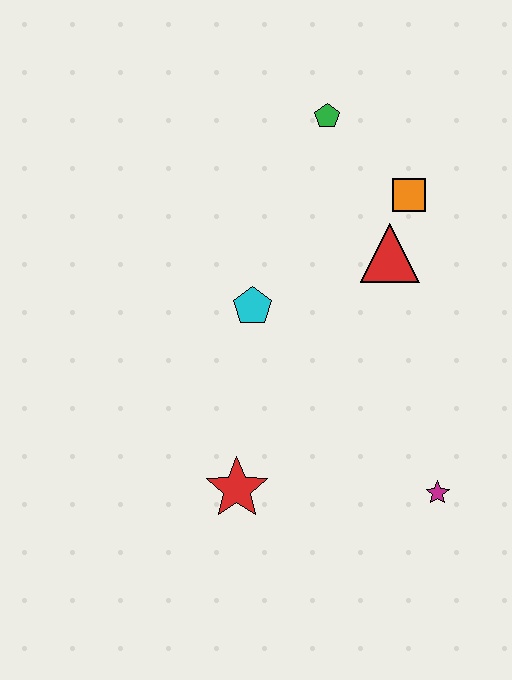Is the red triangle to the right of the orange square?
No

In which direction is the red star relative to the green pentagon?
The red star is below the green pentagon.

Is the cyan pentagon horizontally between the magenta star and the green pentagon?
No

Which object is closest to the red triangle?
The orange square is closest to the red triangle.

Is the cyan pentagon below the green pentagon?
Yes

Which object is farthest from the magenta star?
The green pentagon is farthest from the magenta star.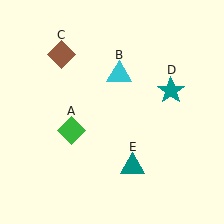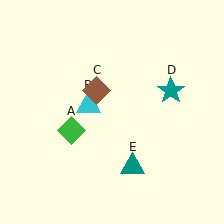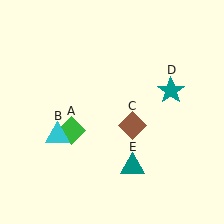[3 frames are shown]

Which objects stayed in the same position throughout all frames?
Green diamond (object A) and teal star (object D) and teal triangle (object E) remained stationary.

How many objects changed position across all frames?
2 objects changed position: cyan triangle (object B), brown diamond (object C).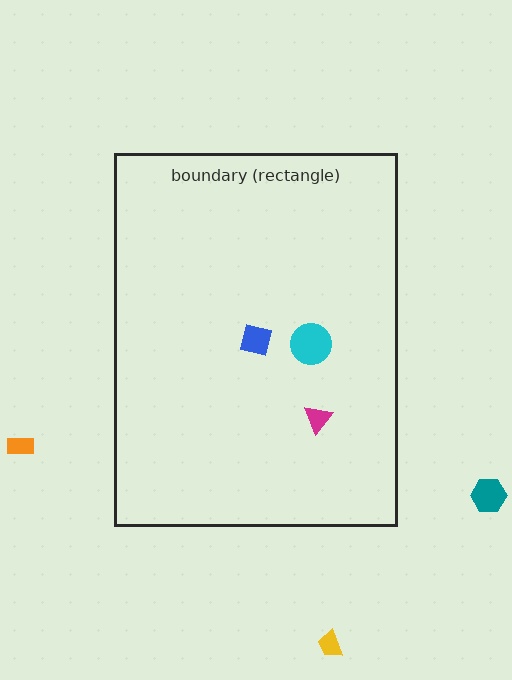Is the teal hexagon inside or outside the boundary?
Outside.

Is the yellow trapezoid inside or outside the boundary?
Outside.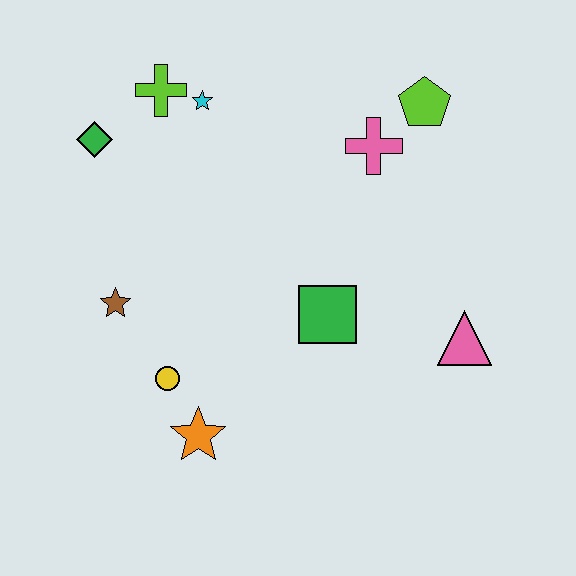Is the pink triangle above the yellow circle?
Yes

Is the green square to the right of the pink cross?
No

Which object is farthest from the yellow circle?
The lime pentagon is farthest from the yellow circle.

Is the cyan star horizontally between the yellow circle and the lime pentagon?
Yes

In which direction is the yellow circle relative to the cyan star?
The yellow circle is below the cyan star.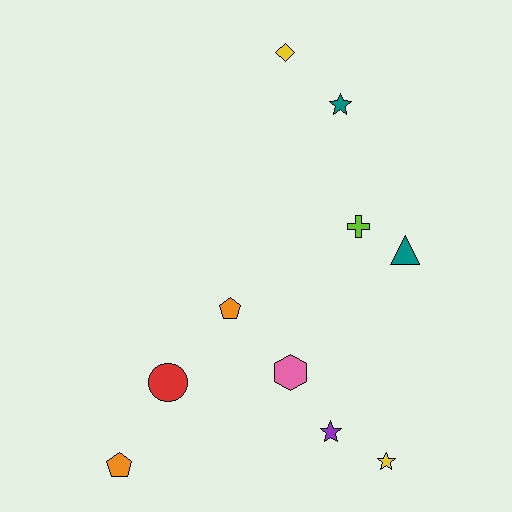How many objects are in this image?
There are 10 objects.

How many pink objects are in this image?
There is 1 pink object.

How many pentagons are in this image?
There are 2 pentagons.